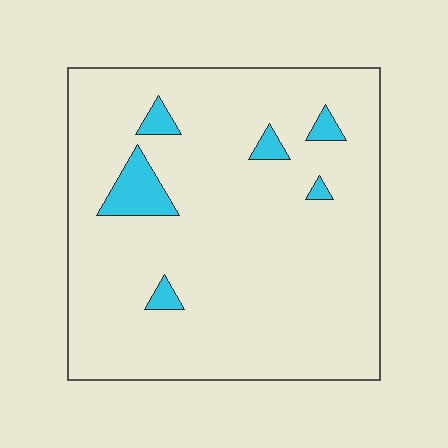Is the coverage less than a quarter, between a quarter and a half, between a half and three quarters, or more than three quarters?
Less than a quarter.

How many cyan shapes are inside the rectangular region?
6.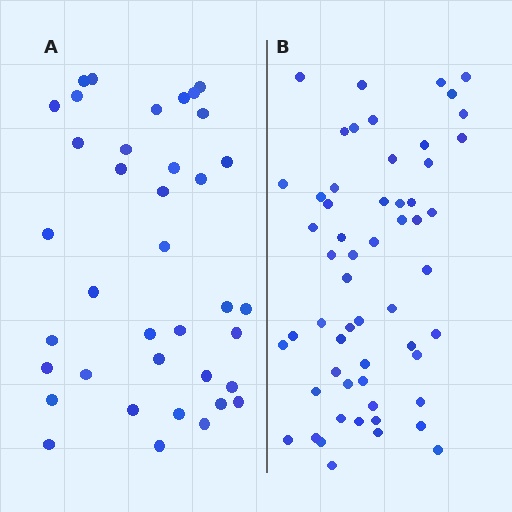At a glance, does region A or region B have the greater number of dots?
Region B (the right region) has more dots.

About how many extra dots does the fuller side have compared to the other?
Region B has approximately 20 more dots than region A.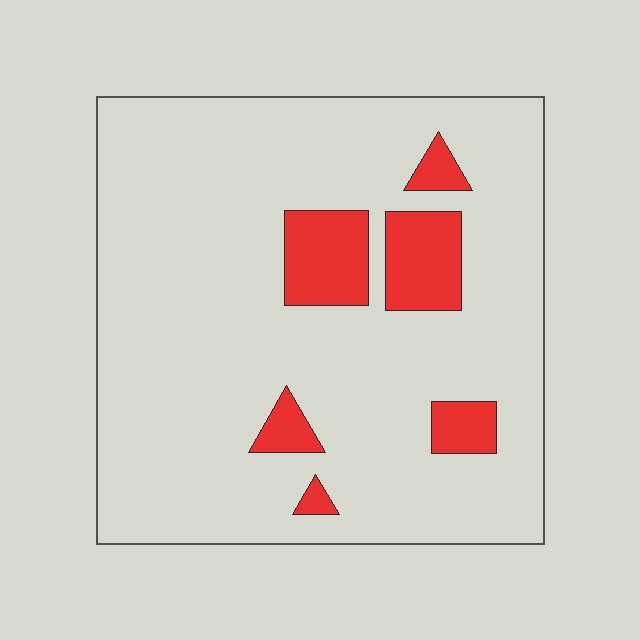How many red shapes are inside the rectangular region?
6.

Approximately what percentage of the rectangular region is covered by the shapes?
Approximately 10%.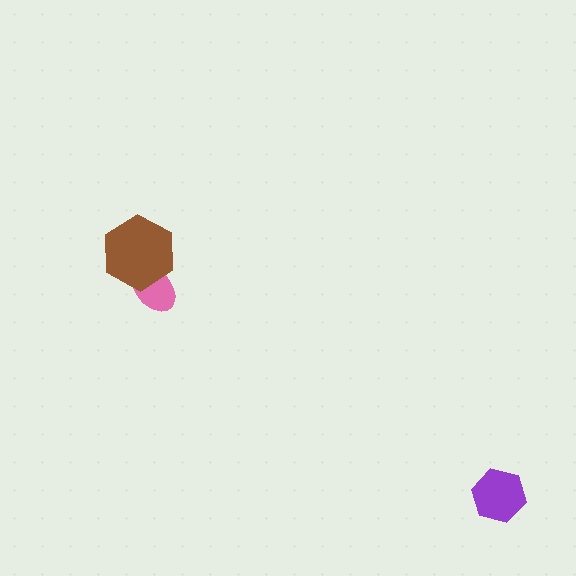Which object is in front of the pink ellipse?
The brown hexagon is in front of the pink ellipse.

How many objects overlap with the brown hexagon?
1 object overlaps with the brown hexagon.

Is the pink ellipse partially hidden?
Yes, it is partially covered by another shape.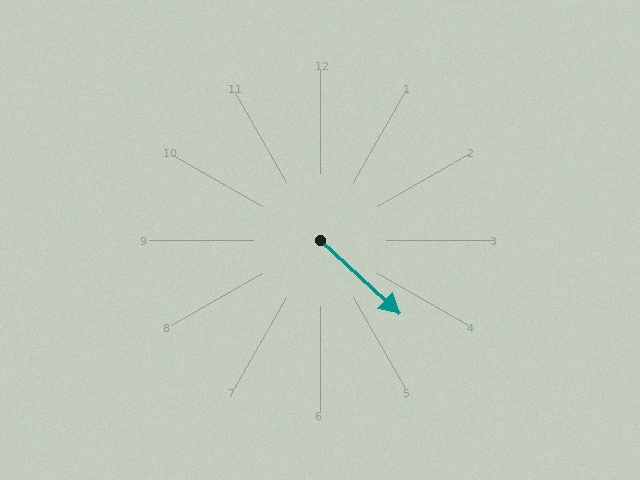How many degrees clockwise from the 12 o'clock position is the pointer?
Approximately 133 degrees.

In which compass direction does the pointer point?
Southeast.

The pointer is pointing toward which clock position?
Roughly 4 o'clock.